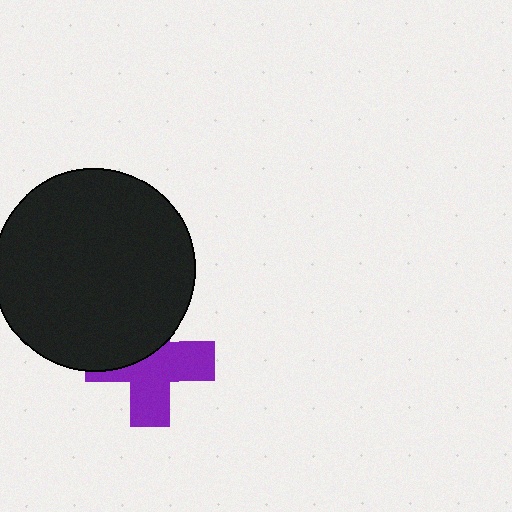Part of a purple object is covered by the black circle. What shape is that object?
It is a cross.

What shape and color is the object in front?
The object in front is a black circle.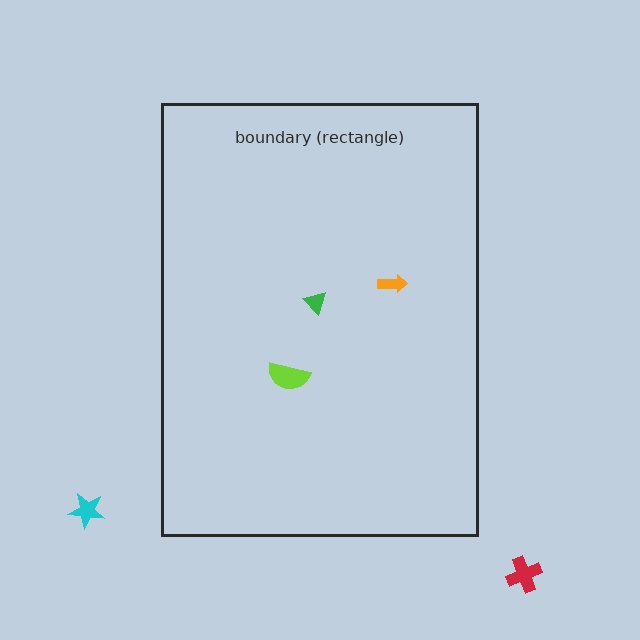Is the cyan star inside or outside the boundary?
Outside.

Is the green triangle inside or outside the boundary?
Inside.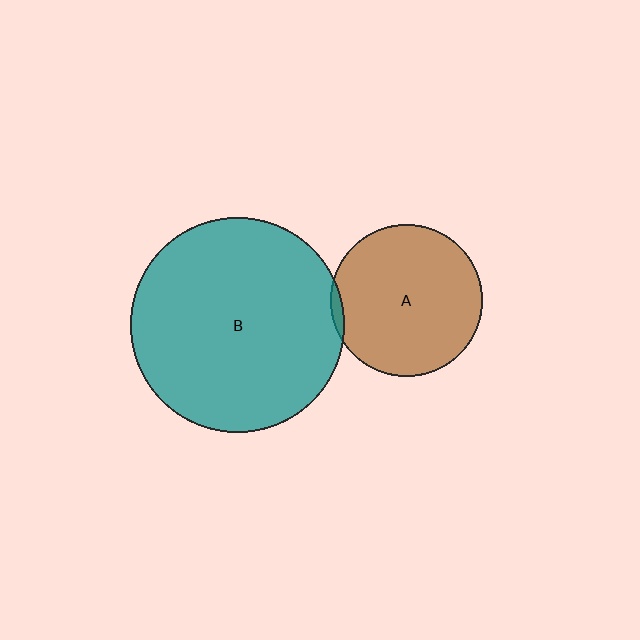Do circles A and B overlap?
Yes.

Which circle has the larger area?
Circle B (teal).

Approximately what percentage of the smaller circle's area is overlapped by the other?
Approximately 5%.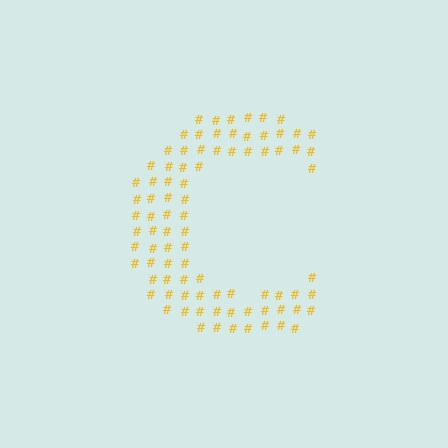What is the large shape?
The large shape is the letter C.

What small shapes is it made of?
It is made of small hash symbols.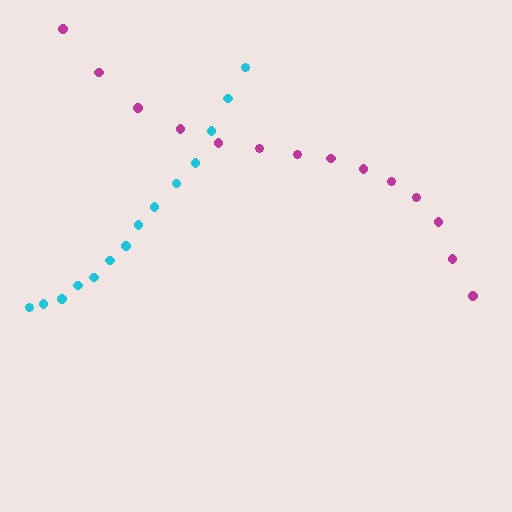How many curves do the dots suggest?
There are 2 distinct paths.